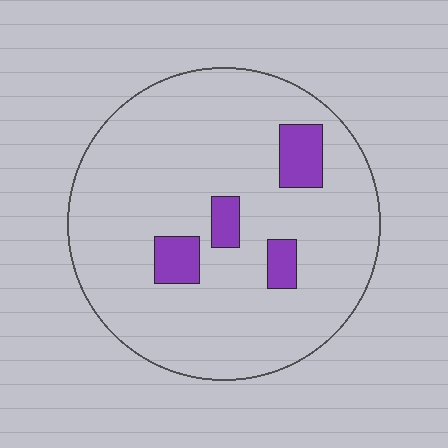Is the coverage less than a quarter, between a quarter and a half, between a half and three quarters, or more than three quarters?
Less than a quarter.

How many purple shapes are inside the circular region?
4.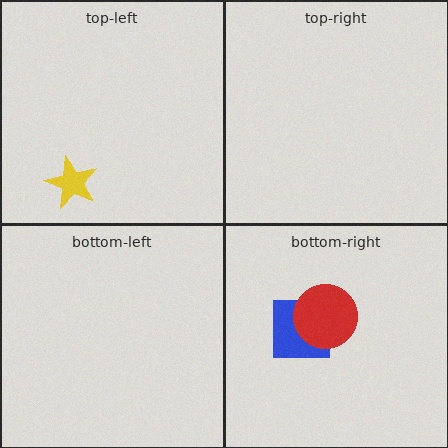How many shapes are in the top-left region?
1.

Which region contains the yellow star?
The top-left region.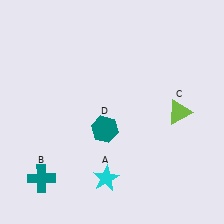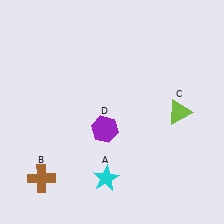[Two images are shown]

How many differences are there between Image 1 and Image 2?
There are 2 differences between the two images.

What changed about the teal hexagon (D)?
In Image 1, D is teal. In Image 2, it changed to purple.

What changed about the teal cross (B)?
In Image 1, B is teal. In Image 2, it changed to brown.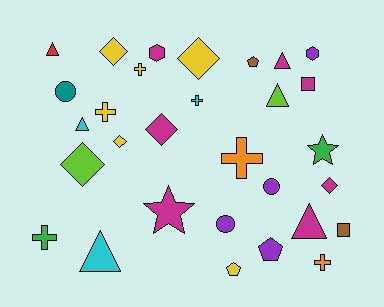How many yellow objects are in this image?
There are 6 yellow objects.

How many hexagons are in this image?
There are 2 hexagons.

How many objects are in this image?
There are 30 objects.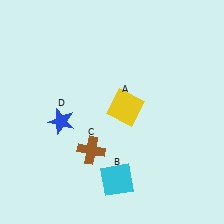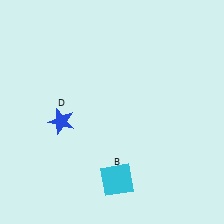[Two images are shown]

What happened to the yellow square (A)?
The yellow square (A) was removed in Image 2. It was in the top-right area of Image 1.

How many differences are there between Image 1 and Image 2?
There are 2 differences between the two images.